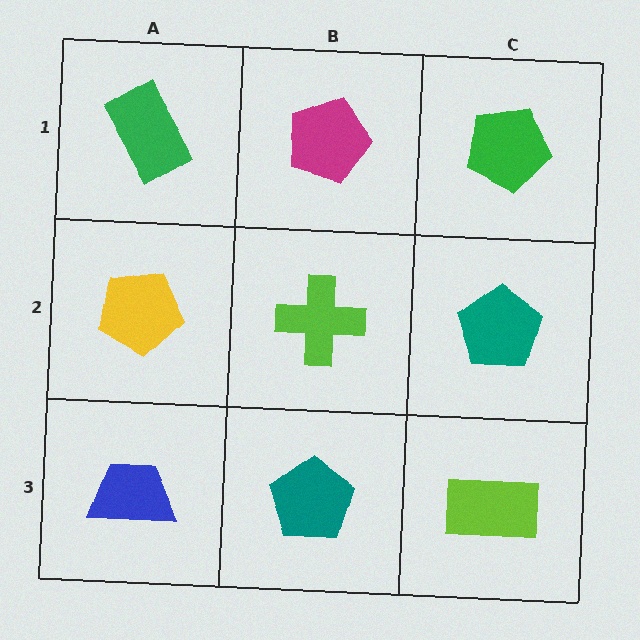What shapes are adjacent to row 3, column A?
A yellow pentagon (row 2, column A), a teal pentagon (row 3, column B).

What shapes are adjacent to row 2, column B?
A magenta pentagon (row 1, column B), a teal pentagon (row 3, column B), a yellow pentagon (row 2, column A), a teal pentagon (row 2, column C).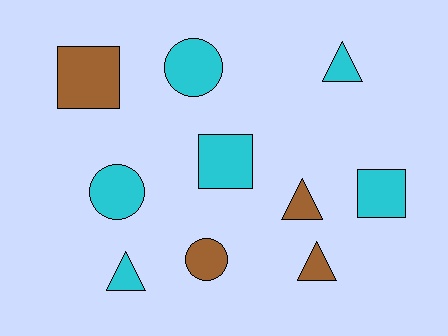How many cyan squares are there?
There are 2 cyan squares.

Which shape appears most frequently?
Triangle, with 4 objects.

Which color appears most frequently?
Cyan, with 6 objects.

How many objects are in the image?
There are 10 objects.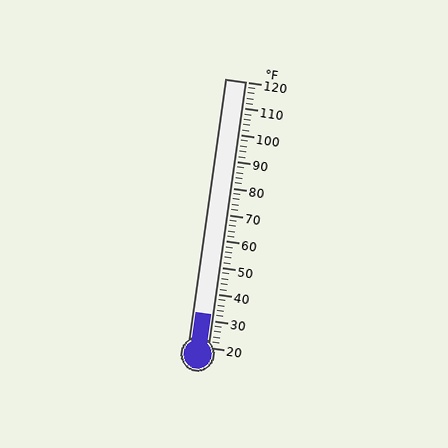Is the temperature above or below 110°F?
The temperature is below 110°F.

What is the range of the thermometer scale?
The thermometer scale ranges from 20°F to 120°F.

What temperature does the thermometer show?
The thermometer shows approximately 32°F.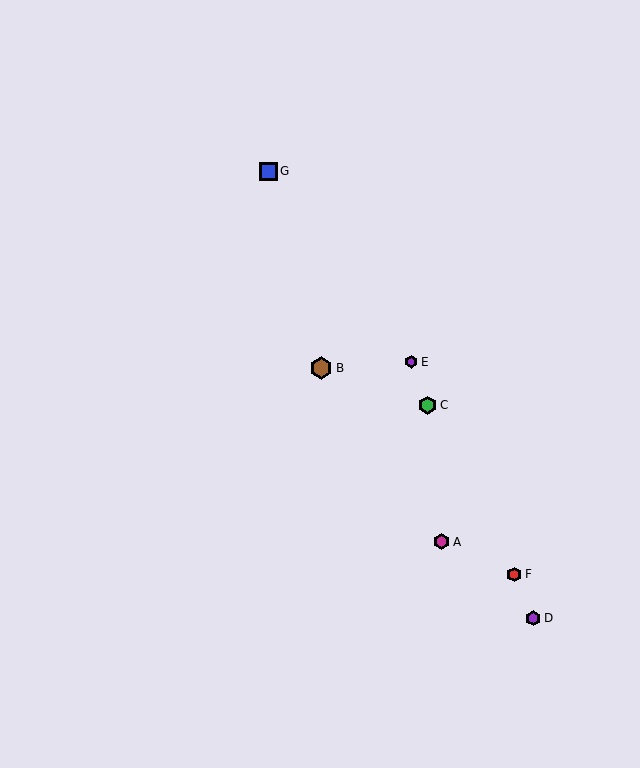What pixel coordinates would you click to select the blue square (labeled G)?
Click at (268, 171) to select the blue square G.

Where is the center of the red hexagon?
The center of the red hexagon is at (514, 574).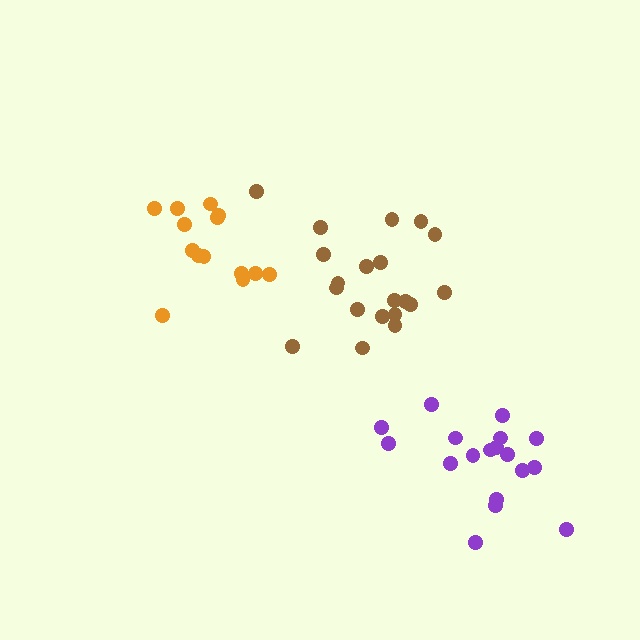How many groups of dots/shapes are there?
There are 3 groups.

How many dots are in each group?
Group 1: 14 dots, Group 2: 18 dots, Group 3: 20 dots (52 total).